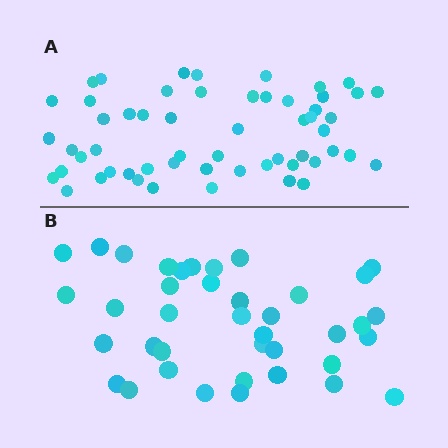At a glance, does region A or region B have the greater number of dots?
Region A (the top region) has more dots.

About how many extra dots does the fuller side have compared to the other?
Region A has approximately 15 more dots than region B.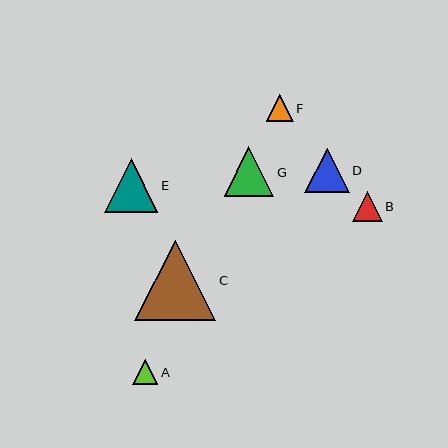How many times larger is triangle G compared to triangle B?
Triangle G is approximately 1.7 times the size of triangle B.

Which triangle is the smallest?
Triangle A is the smallest with a size of approximately 26 pixels.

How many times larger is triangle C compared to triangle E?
Triangle C is approximately 1.5 times the size of triangle E.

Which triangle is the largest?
Triangle C is the largest with a size of approximately 81 pixels.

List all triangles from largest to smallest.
From largest to smallest: C, E, G, D, B, F, A.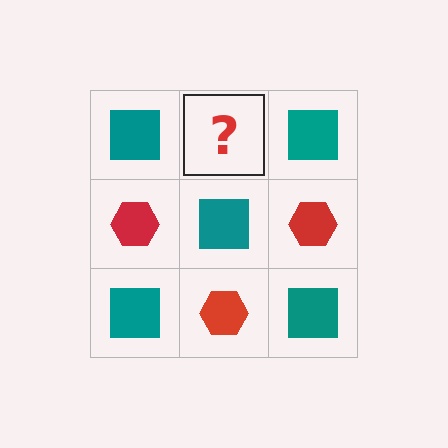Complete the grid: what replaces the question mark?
The question mark should be replaced with a red hexagon.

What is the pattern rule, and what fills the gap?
The rule is that it alternates teal square and red hexagon in a checkerboard pattern. The gap should be filled with a red hexagon.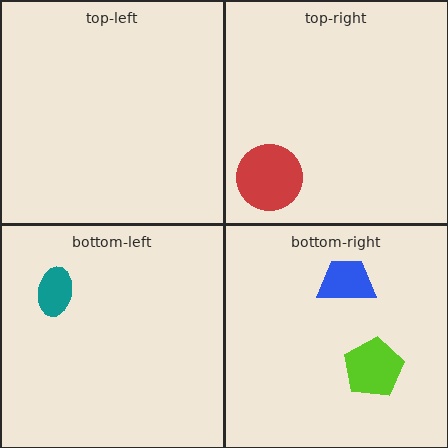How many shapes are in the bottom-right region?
2.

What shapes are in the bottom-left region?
The teal ellipse.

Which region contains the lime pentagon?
The bottom-right region.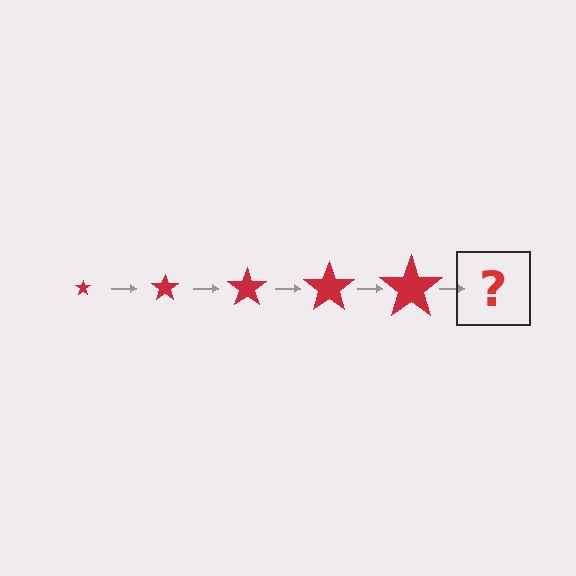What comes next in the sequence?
The next element should be a red star, larger than the previous one.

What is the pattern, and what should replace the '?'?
The pattern is that the star gets progressively larger each step. The '?' should be a red star, larger than the previous one.